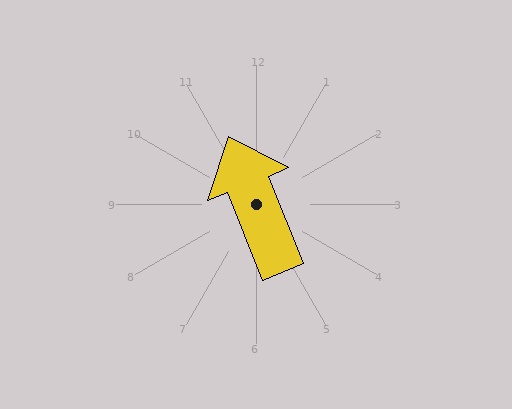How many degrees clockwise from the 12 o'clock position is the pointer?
Approximately 338 degrees.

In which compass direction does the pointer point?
North.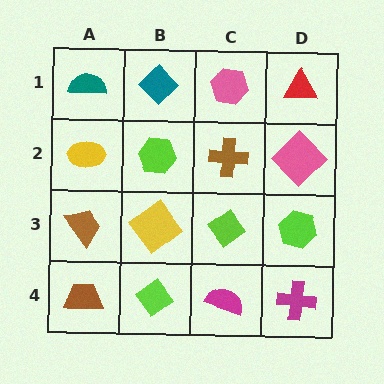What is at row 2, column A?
A yellow ellipse.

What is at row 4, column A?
A brown trapezoid.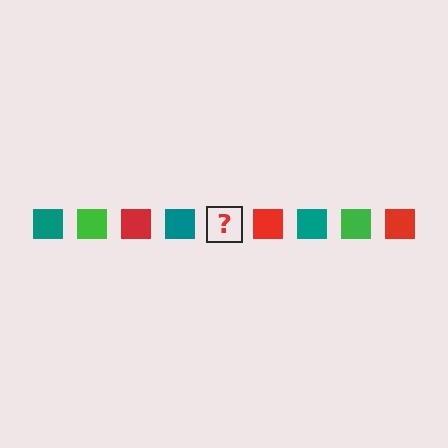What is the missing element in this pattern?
The missing element is a green square.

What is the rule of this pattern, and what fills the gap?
The rule is that the pattern cycles through teal, green, red squares. The gap should be filled with a green square.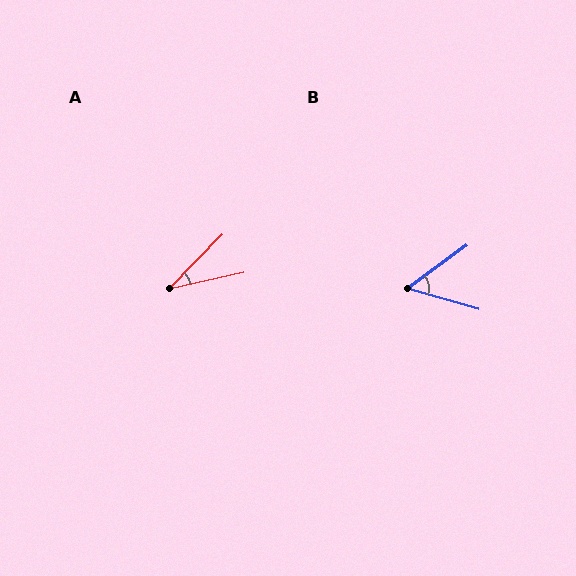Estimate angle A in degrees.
Approximately 33 degrees.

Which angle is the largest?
B, at approximately 52 degrees.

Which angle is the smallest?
A, at approximately 33 degrees.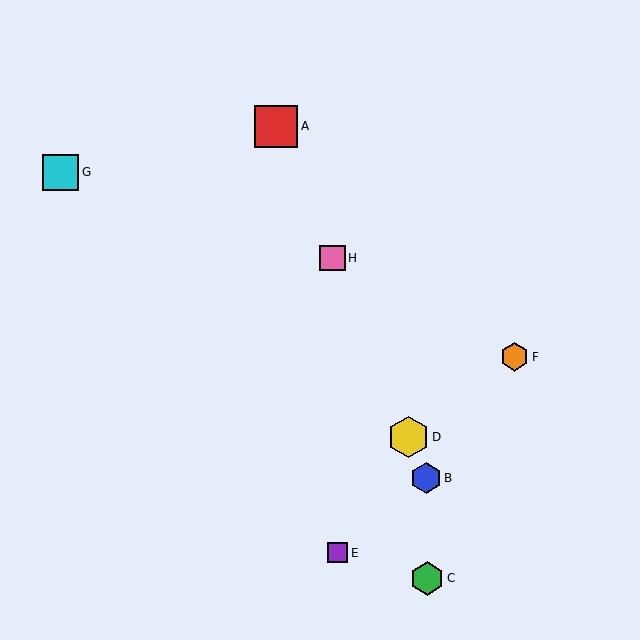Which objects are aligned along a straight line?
Objects A, B, D, H are aligned along a straight line.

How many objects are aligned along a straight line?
4 objects (A, B, D, H) are aligned along a straight line.